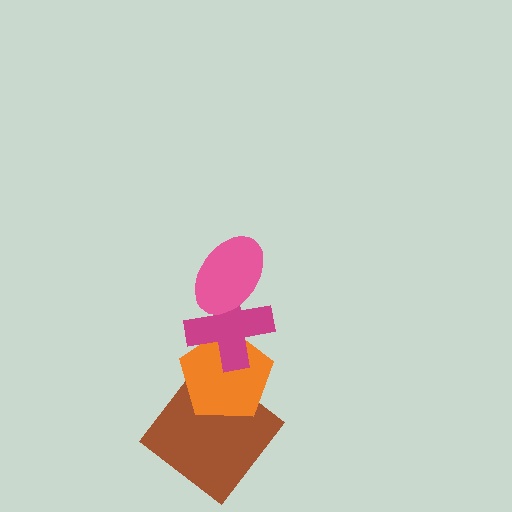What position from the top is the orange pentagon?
The orange pentagon is 3rd from the top.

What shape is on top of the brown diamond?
The orange pentagon is on top of the brown diamond.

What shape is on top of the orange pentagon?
The magenta cross is on top of the orange pentagon.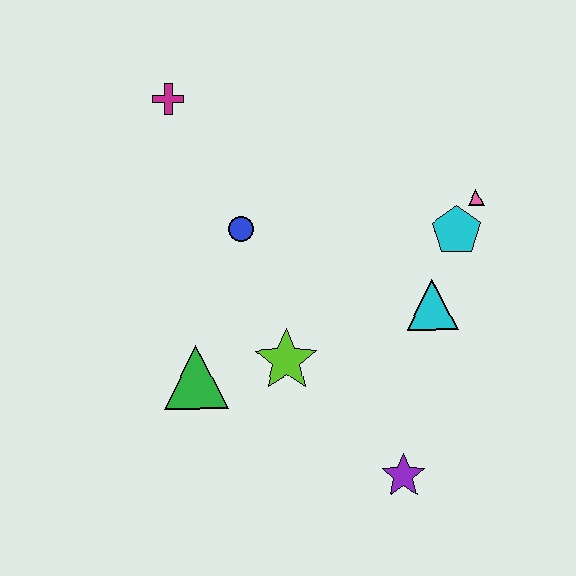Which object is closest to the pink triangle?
The cyan pentagon is closest to the pink triangle.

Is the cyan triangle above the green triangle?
Yes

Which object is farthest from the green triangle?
The pink triangle is farthest from the green triangle.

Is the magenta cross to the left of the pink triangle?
Yes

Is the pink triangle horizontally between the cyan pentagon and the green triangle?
No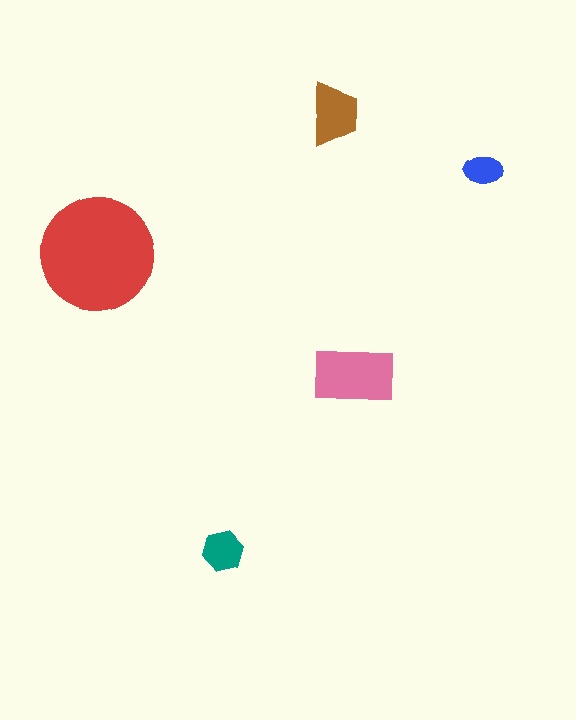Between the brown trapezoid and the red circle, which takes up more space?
The red circle.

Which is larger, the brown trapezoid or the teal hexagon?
The brown trapezoid.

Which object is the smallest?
The blue ellipse.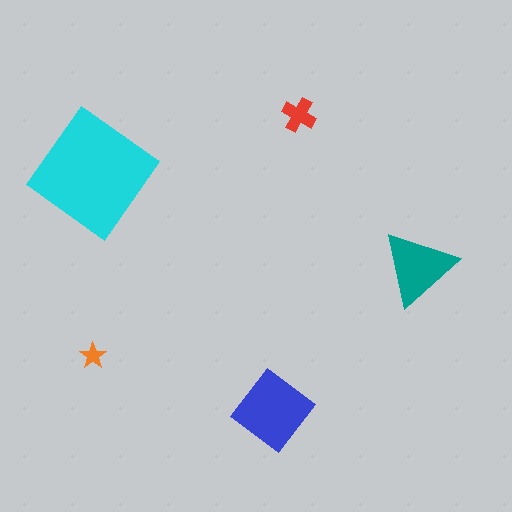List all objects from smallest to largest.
The orange star, the red cross, the teal triangle, the blue diamond, the cyan diamond.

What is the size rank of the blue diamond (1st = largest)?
2nd.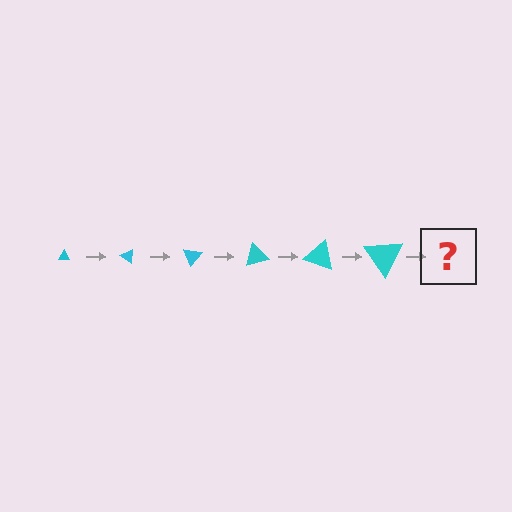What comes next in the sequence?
The next element should be a triangle, larger than the previous one and rotated 210 degrees from the start.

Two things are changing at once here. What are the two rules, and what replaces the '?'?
The two rules are that the triangle grows larger each step and it rotates 35 degrees each step. The '?' should be a triangle, larger than the previous one and rotated 210 degrees from the start.